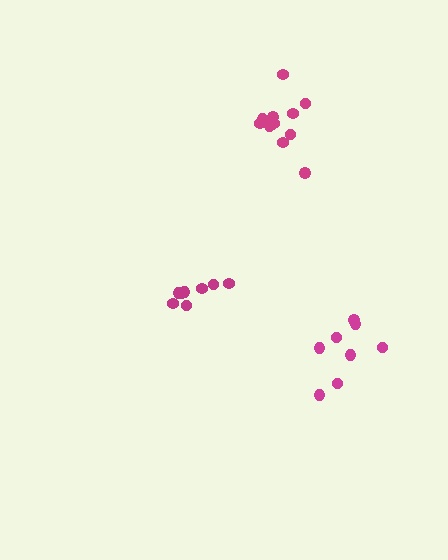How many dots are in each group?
Group 1: 8 dots, Group 2: 8 dots, Group 3: 12 dots (28 total).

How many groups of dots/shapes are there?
There are 3 groups.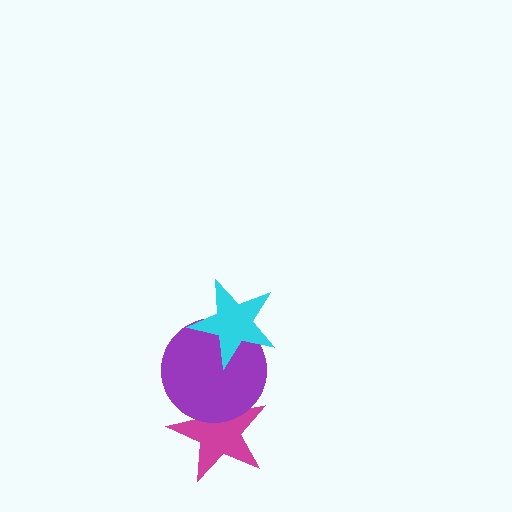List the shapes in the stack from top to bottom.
From top to bottom: the cyan star, the purple circle, the magenta star.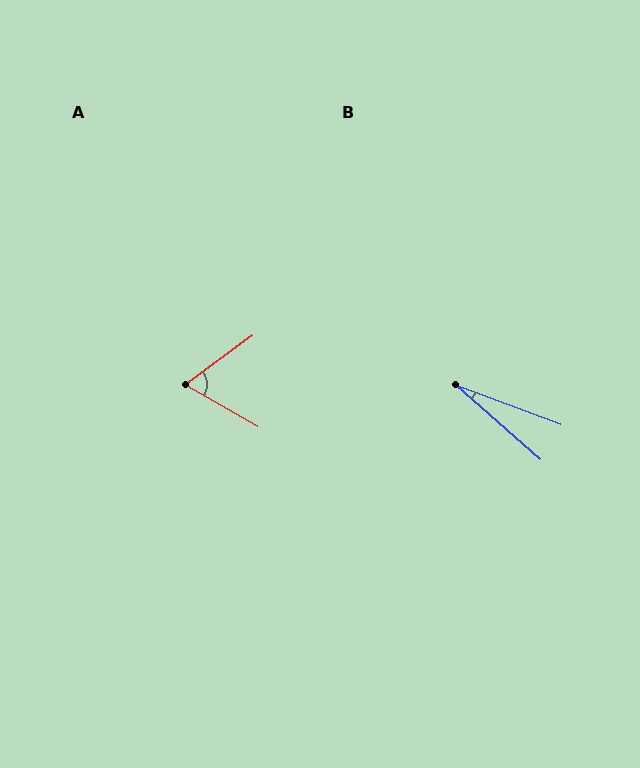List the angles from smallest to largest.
B (21°), A (66°).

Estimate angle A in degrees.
Approximately 66 degrees.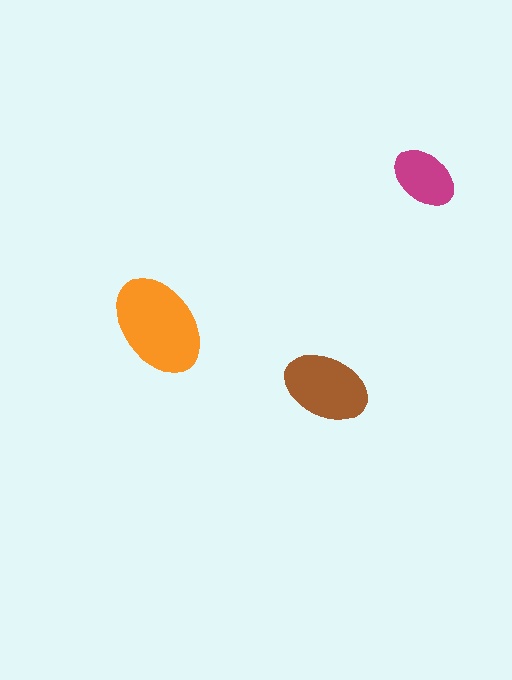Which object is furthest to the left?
The orange ellipse is leftmost.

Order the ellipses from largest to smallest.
the orange one, the brown one, the magenta one.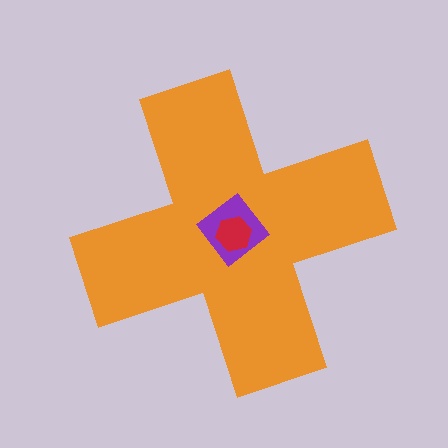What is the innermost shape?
The red hexagon.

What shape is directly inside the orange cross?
The purple diamond.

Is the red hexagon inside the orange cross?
Yes.